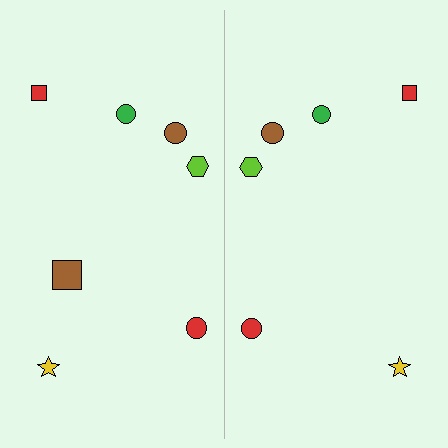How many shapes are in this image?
There are 13 shapes in this image.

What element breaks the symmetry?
A brown square is missing from the right side.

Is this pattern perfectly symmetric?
No, the pattern is not perfectly symmetric. A brown square is missing from the right side.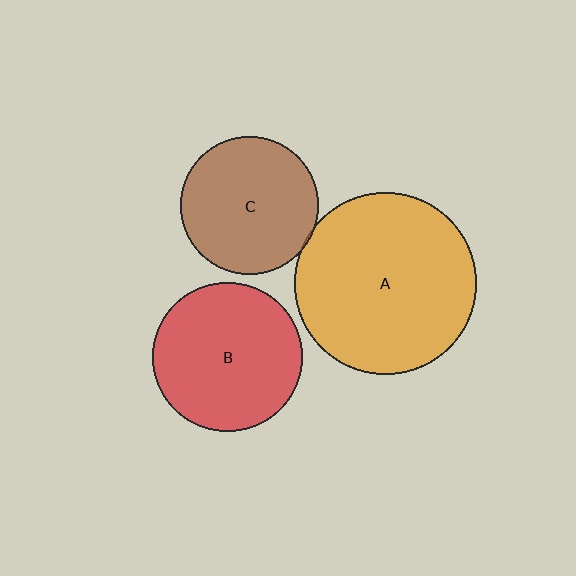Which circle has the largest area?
Circle A (orange).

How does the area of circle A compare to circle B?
Approximately 1.5 times.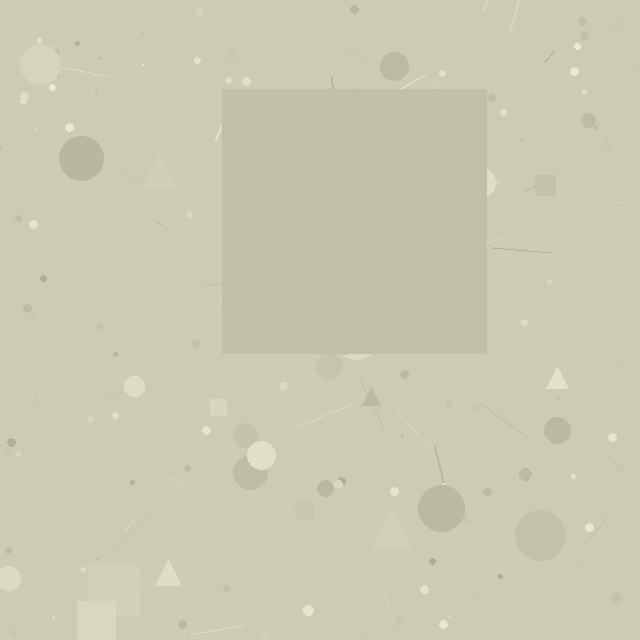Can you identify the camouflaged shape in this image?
The camouflaged shape is a square.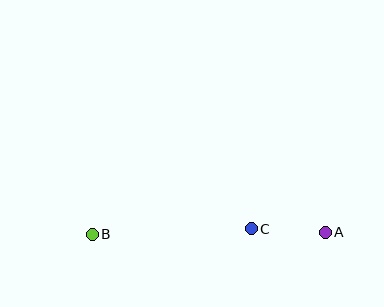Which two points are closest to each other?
Points A and C are closest to each other.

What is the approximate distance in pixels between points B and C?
The distance between B and C is approximately 159 pixels.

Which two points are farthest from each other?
Points A and B are farthest from each other.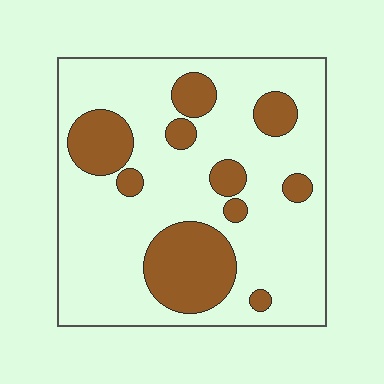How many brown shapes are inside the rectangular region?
10.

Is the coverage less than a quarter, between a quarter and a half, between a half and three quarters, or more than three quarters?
Less than a quarter.